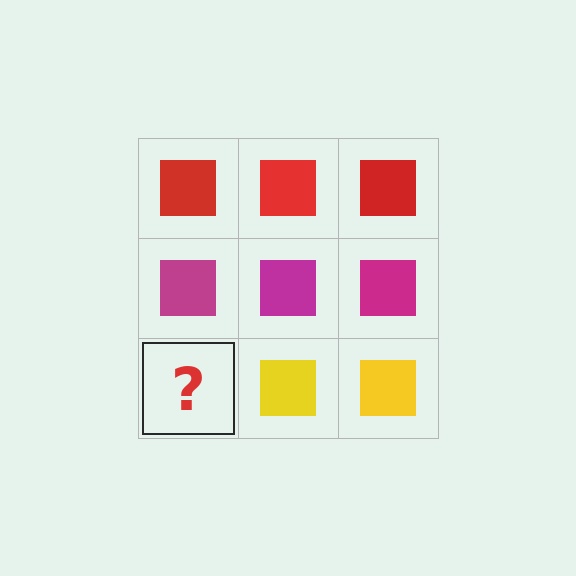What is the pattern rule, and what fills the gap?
The rule is that each row has a consistent color. The gap should be filled with a yellow square.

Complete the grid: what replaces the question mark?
The question mark should be replaced with a yellow square.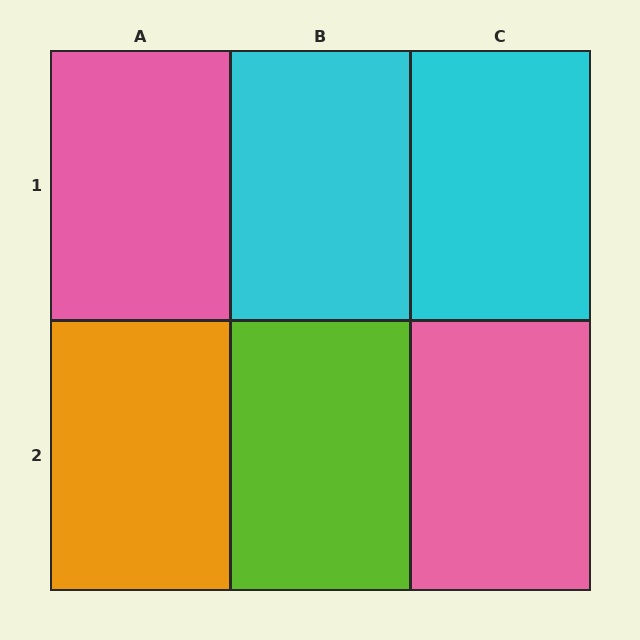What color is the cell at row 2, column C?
Pink.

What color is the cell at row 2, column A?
Orange.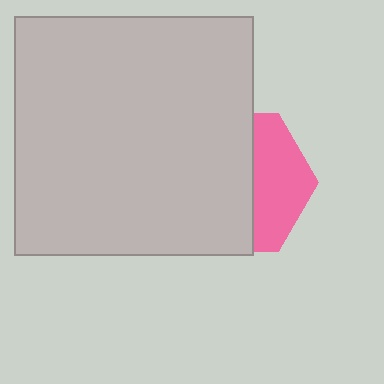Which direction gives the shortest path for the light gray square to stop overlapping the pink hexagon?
Moving left gives the shortest separation.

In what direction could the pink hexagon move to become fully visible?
The pink hexagon could move right. That would shift it out from behind the light gray square entirely.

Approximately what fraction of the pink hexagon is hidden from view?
Roughly 62% of the pink hexagon is hidden behind the light gray square.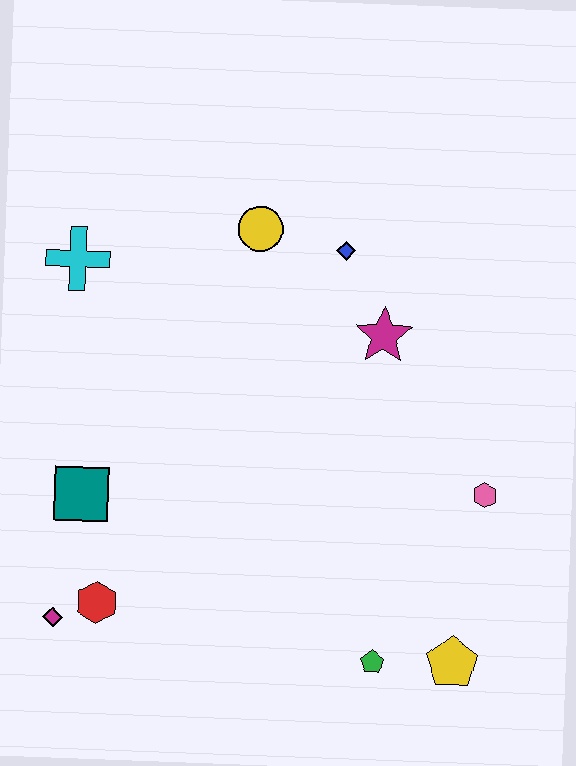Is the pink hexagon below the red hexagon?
No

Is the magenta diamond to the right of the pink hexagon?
No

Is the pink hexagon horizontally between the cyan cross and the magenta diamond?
No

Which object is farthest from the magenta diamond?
The blue diamond is farthest from the magenta diamond.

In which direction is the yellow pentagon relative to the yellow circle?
The yellow pentagon is below the yellow circle.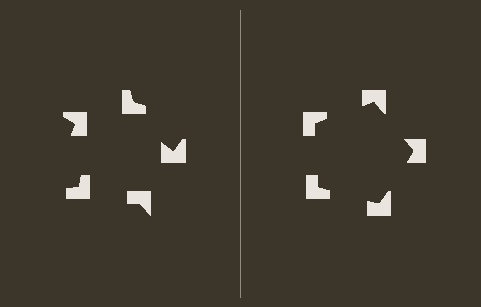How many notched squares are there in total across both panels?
10 — 5 on each side.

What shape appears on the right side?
An illusory pentagon.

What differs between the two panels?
The notched squares are positioned identically on both sides; only the wedge orientations differ. On the right they align to a pentagon; on the left they are misaligned.